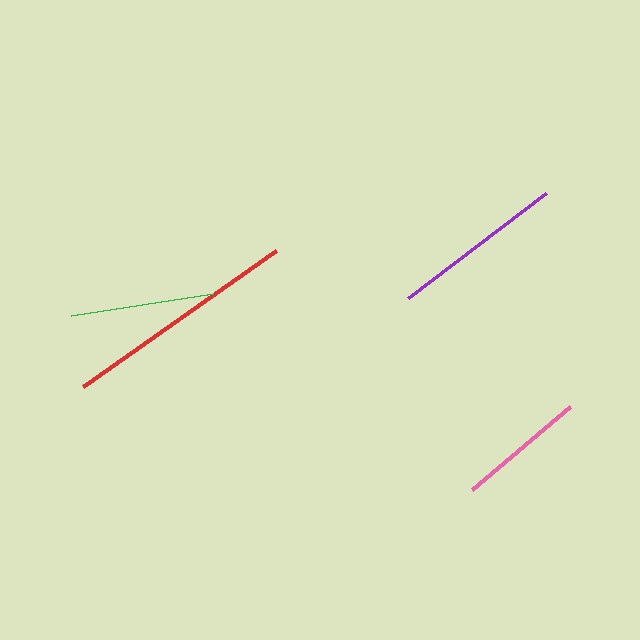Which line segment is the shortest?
The pink line is the shortest at approximately 129 pixels.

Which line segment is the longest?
The red line is the longest at approximately 236 pixels.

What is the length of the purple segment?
The purple segment is approximately 173 pixels long.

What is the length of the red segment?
The red segment is approximately 236 pixels long.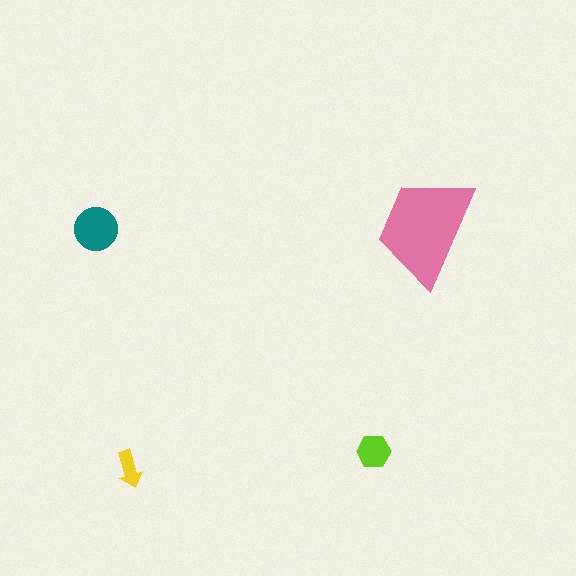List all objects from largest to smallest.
The pink trapezoid, the teal circle, the lime hexagon, the yellow arrow.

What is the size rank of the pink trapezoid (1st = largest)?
1st.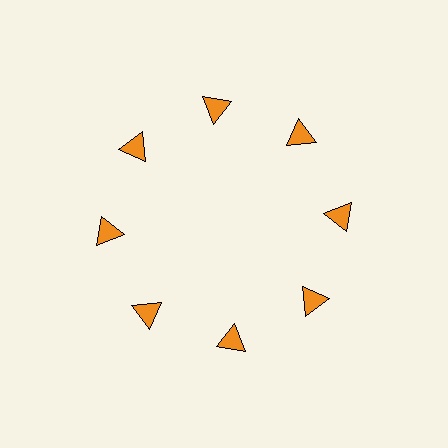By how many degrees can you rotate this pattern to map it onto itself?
The pattern maps onto itself every 45 degrees of rotation.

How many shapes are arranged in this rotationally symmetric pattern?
There are 8 shapes, arranged in 8 groups of 1.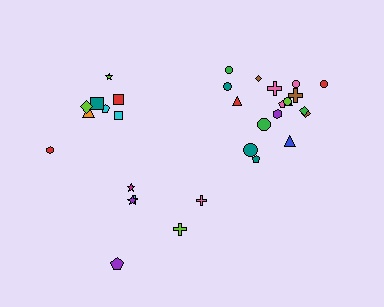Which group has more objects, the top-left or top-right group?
The top-right group.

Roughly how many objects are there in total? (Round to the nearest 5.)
Roughly 30 objects in total.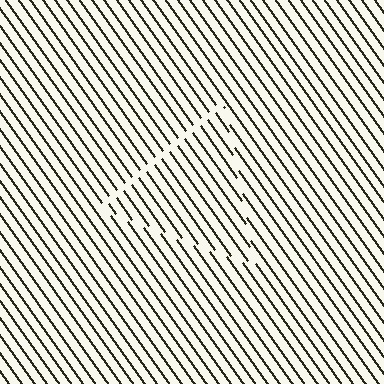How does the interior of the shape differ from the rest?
The interior of the shape contains the same grating, shifted by half a period — the contour is defined by the phase discontinuity where line-ends from the inner and outer gratings abut.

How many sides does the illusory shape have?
3 sides — the line-ends trace a triangle.